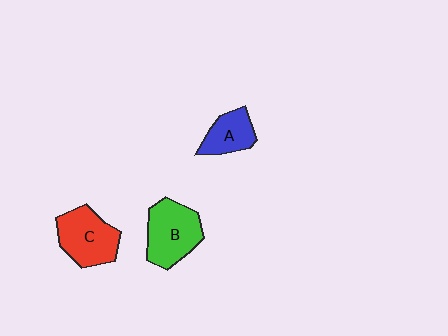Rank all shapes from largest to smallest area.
From largest to smallest: B (green), C (red), A (blue).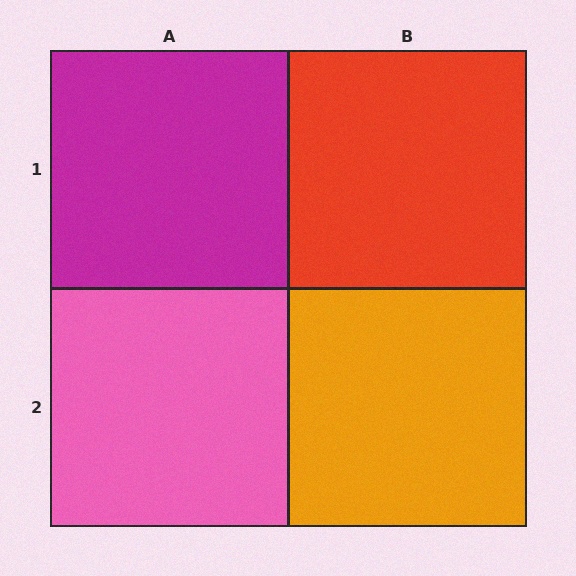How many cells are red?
1 cell is red.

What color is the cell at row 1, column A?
Magenta.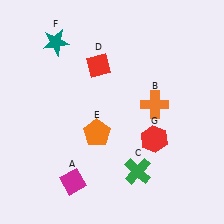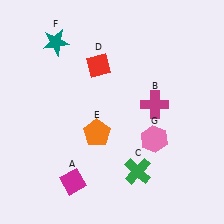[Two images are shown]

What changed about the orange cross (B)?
In Image 1, B is orange. In Image 2, it changed to magenta.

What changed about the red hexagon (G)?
In Image 1, G is red. In Image 2, it changed to pink.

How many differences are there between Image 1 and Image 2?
There are 2 differences between the two images.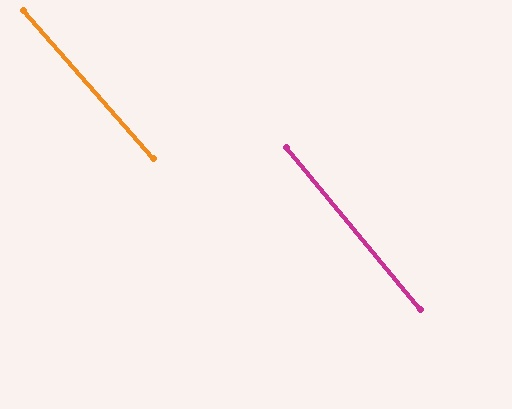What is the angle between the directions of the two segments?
Approximately 2 degrees.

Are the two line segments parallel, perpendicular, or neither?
Parallel — their directions differ by only 1.8°.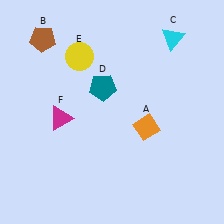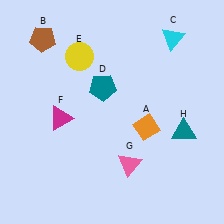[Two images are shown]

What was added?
A pink triangle (G), a teal triangle (H) were added in Image 2.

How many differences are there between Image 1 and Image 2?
There are 2 differences between the two images.